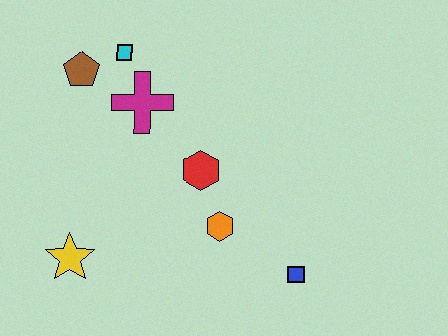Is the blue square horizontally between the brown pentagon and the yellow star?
No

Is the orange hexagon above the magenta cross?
No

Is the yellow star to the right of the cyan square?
No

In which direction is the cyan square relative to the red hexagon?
The cyan square is above the red hexagon.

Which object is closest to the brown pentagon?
The cyan square is closest to the brown pentagon.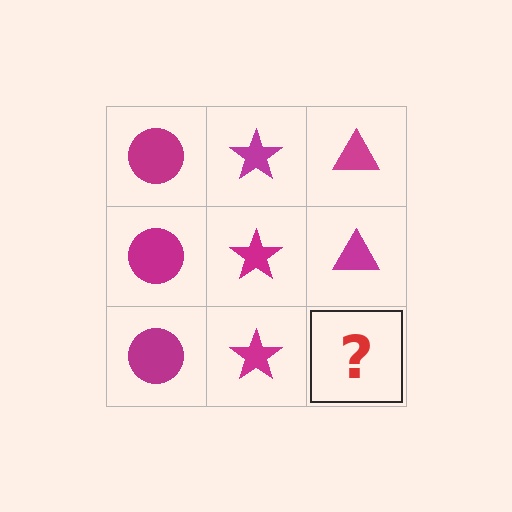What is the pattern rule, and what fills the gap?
The rule is that each column has a consistent shape. The gap should be filled with a magenta triangle.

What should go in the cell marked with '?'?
The missing cell should contain a magenta triangle.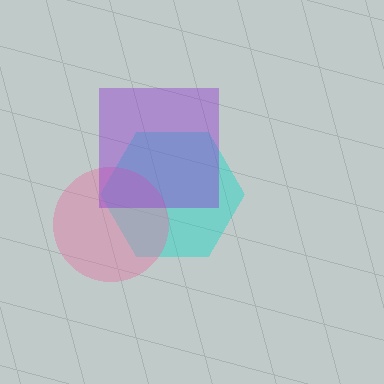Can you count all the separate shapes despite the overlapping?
Yes, there are 3 separate shapes.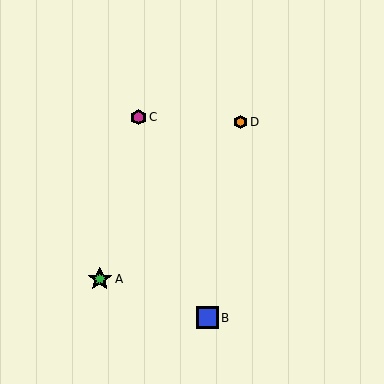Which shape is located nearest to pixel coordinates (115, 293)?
The green star (labeled A) at (100, 279) is nearest to that location.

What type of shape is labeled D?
Shape D is an orange hexagon.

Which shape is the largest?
The green star (labeled A) is the largest.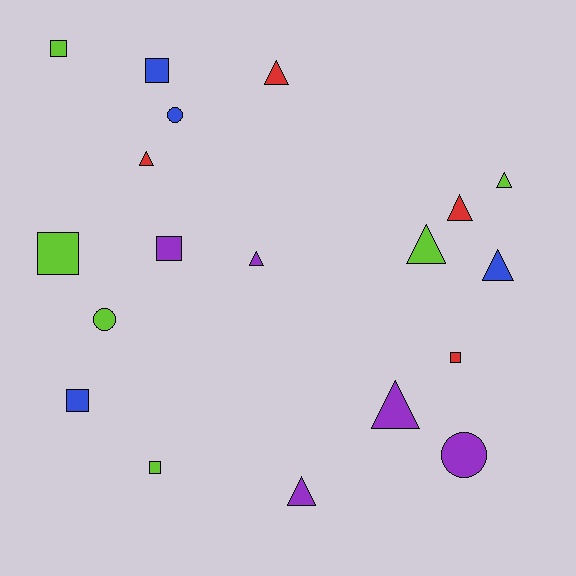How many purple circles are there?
There is 1 purple circle.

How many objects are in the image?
There are 19 objects.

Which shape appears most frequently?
Triangle, with 9 objects.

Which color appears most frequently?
Lime, with 6 objects.